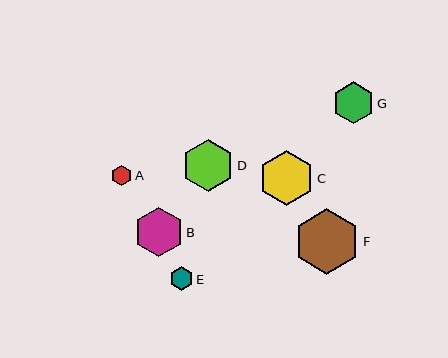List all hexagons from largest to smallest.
From largest to smallest: F, C, D, B, G, E, A.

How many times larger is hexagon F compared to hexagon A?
Hexagon F is approximately 3.2 times the size of hexagon A.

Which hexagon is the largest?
Hexagon F is the largest with a size of approximately 65 pixels.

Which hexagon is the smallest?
Hexagon A is the smallest with a size of approximately 21 pixels.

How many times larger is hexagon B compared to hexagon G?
Hexagon B is approximately 1.2 times the size of hexagon G.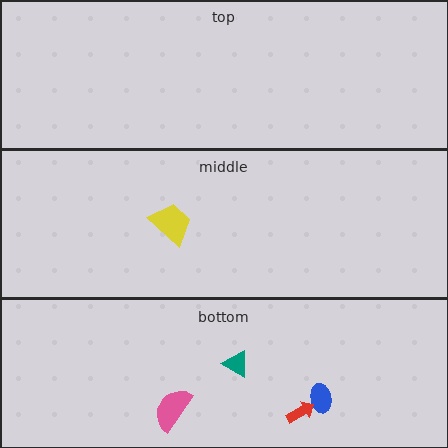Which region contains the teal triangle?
The bottom region.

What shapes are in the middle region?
The yellow trapezoid.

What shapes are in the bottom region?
The pink semicircle, the blue ellipse, the red arrow, the teal triangle.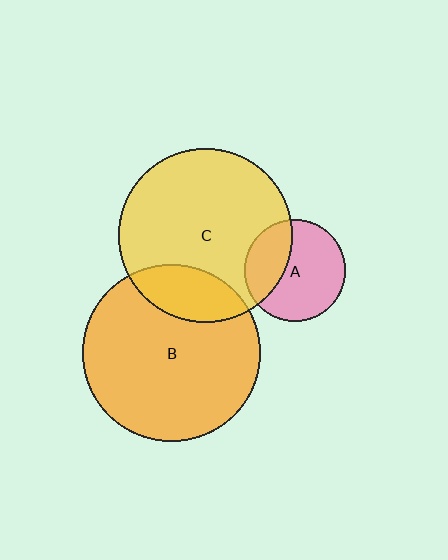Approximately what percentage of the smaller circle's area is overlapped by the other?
Approximately 20%.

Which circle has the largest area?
Circle B (orange).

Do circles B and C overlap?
Yes.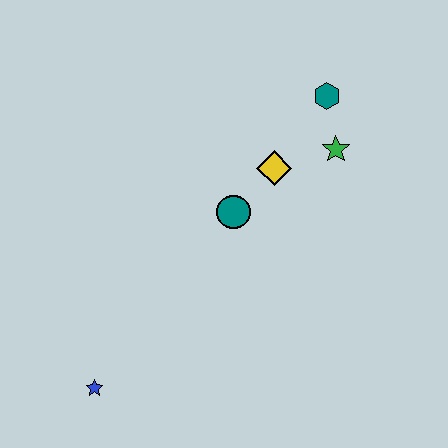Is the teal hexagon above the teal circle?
Yes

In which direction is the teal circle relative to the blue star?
The teal circle is above the blue star.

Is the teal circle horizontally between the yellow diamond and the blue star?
Yes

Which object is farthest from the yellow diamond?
The blue star is farthest from the yellow diamond.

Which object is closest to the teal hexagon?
The green star is closest to the teal hexagon.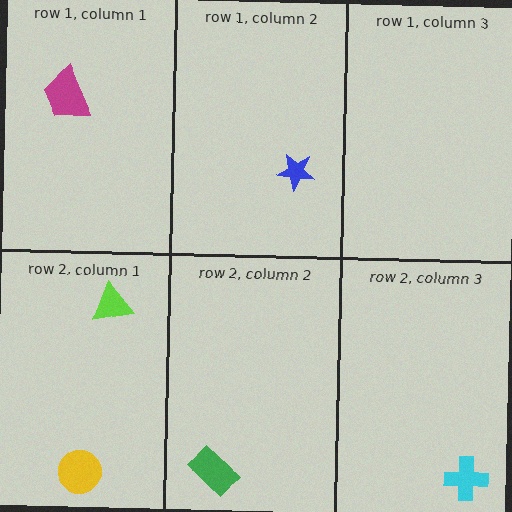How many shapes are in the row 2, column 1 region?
2.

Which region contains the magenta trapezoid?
The row 1, column 1 region.